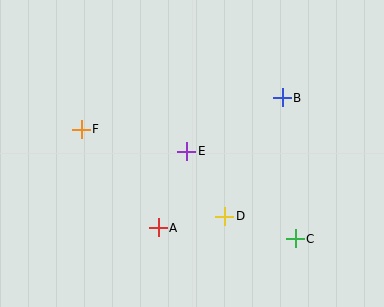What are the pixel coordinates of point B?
Point B is at (282, 98).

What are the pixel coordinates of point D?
Point D is at (225, 216).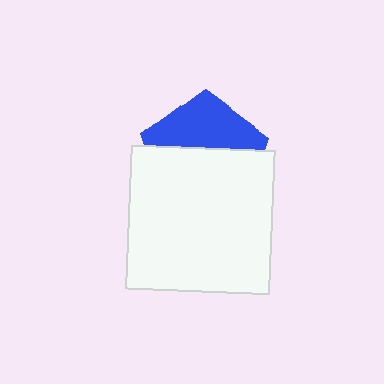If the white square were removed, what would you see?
You would see the complete blue pentagon.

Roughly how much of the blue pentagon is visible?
A small part of it is visible (roughly 41%).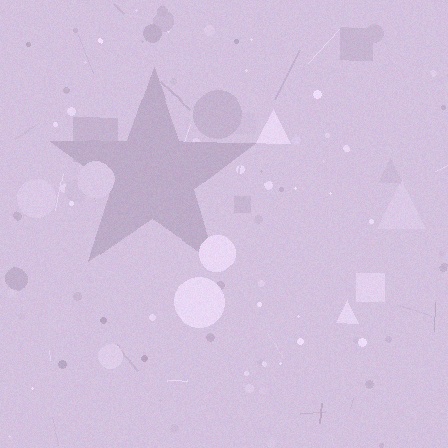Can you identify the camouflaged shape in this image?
The camouflaged shape is a star.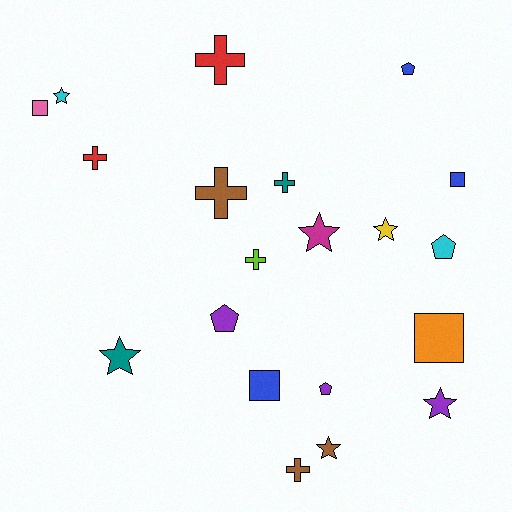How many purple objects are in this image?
There are 3 purple objects.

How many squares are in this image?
There are 4 squares.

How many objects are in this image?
There are 20 objects.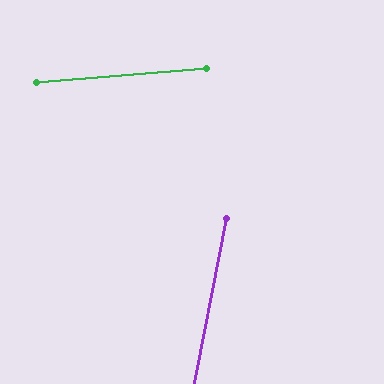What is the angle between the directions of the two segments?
Approximately 74 degrees.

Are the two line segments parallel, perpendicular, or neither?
Neither parallel nor perpendicular — they differ by about 74°.